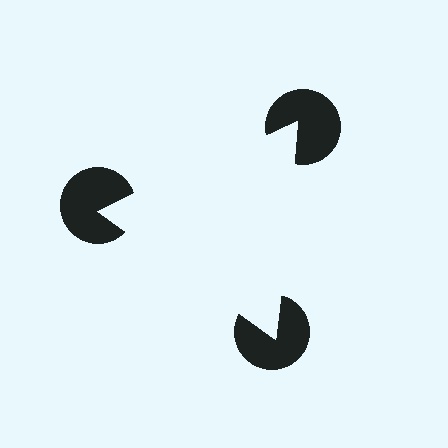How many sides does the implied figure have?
3 sides.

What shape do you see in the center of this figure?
An illusory triangle — its edges are inferred from the aligned wedge cuts in the pac-man discs, not physically drawn.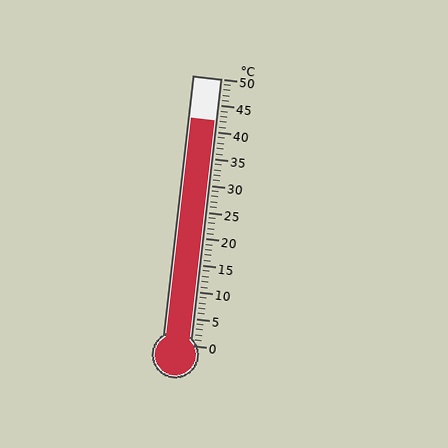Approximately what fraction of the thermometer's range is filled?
The thermometer is filled to approximately 85% of its range.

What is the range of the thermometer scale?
The thermometer scale ranges from 0°C to 50°C.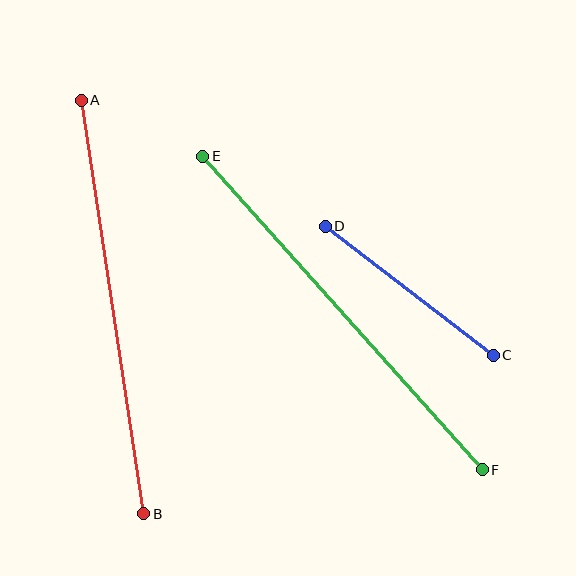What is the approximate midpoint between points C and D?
The midpoint is at approximately (409, 291) pixels.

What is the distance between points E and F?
The distance is approximately 420 pixels.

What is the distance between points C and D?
The distance is approximately 212 pixels.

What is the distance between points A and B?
The distance is approximately 419 pixels.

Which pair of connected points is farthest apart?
Points E and F are farthest apart.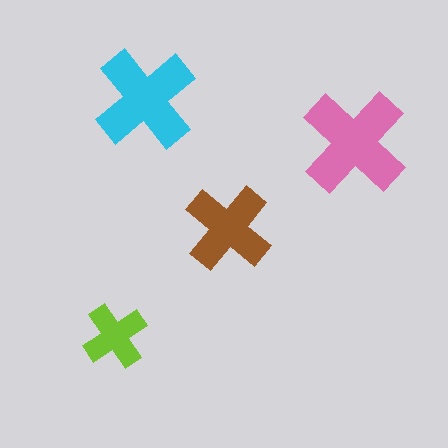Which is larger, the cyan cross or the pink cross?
The pink one.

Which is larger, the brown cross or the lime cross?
The brown one.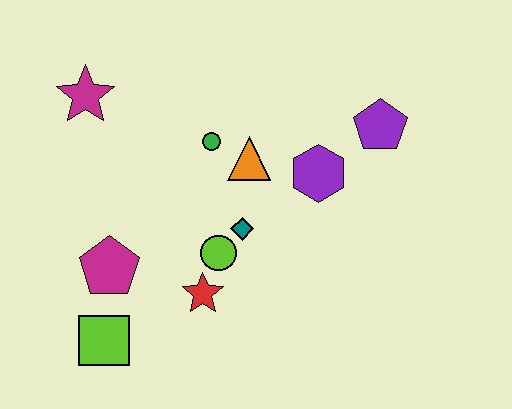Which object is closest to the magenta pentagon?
The lime square is closest to the magenta pentagon.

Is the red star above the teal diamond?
No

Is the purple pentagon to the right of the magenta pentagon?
Yes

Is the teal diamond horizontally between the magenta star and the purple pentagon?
Yes